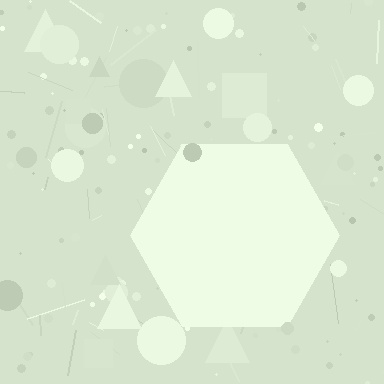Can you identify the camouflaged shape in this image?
The camouflaged shape is a hexagon.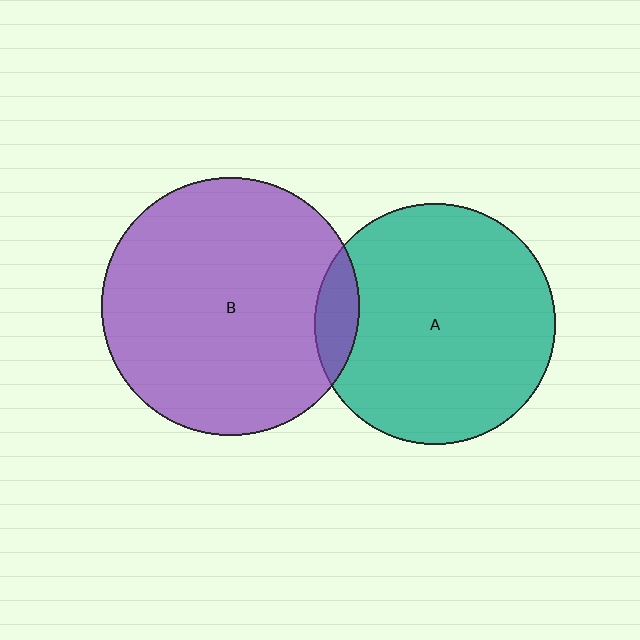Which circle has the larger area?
Circle B (purple).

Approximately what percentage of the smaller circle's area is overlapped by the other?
Approximately 10%.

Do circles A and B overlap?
Yes.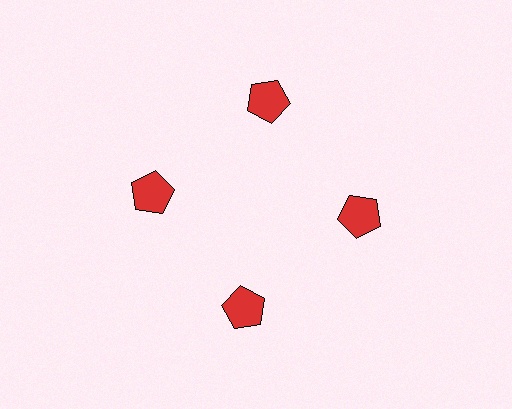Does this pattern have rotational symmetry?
Yes, this pattern has 4-fold rotational symmetry. It looks the same after rotating 90 degrees around the center.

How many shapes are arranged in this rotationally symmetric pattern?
There are 4 shapes, arranged in 4 groups of 1.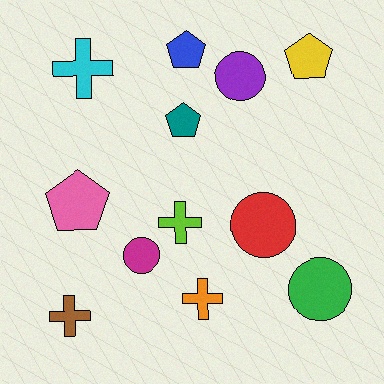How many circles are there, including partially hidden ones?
There are 4 circles.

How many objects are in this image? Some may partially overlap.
There are 12 objects.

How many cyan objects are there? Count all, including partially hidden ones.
There is 1 cyan object.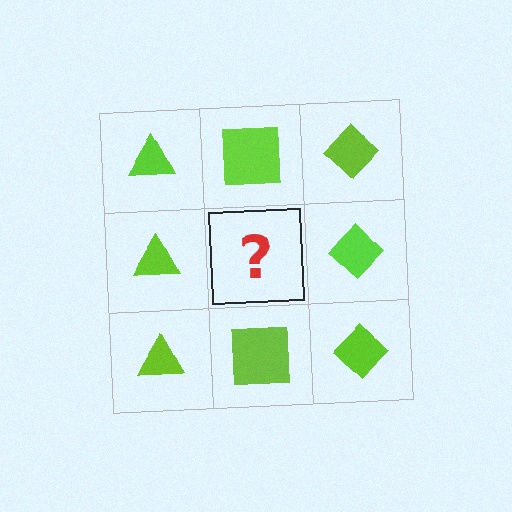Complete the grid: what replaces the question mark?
The question mark should be replaced with a lime square.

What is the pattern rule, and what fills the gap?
The rule is that each column has a consistent shape. The gap should be filled with a lime square.